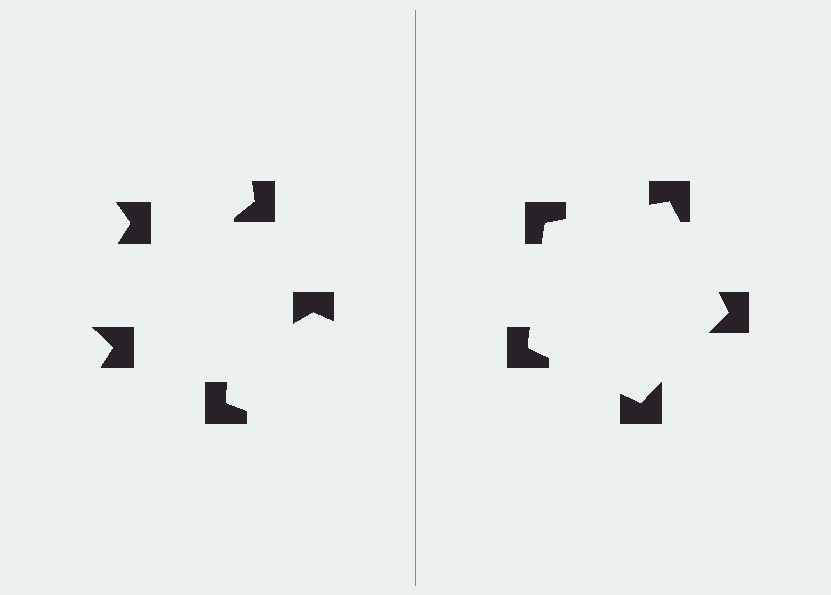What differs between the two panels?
The notched squares are positioned identically on both sides; only the wedge orientations differ. On the right they align to a pentagon; on the left they are misaligned.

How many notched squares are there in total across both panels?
10 — 5 on each side.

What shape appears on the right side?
An illusory pentagon.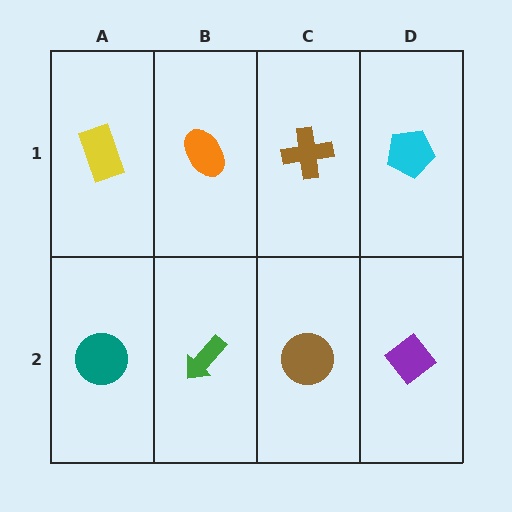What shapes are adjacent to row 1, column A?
A teal circle (row 2, column A), an orange ellipse (row 1, column B).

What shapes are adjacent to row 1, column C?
A brown circle (row 2, column C), an orange ellipse (row 1, column B), a cyan pentagon (row 1, column D).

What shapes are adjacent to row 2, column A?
A yellow rectangle (row 1, column A), a green arrow (row 2, column B).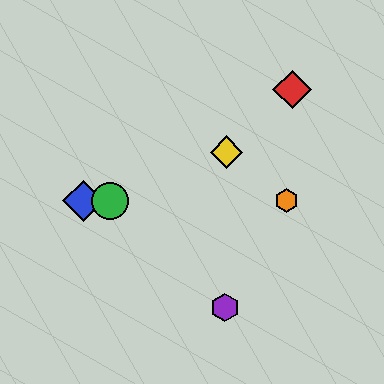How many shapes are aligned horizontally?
3 shapes (the blue diamond, the green circle, the orange hexagon) are aligned horizontally.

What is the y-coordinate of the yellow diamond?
The yellow diamond is at y≈152.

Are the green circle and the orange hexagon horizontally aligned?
Yes, both are at y≈201.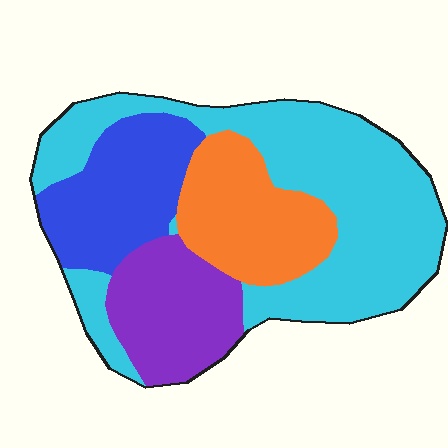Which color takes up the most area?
Cyan, at roughly 45%.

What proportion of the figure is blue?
Blue takes up about one fifth (1/5) of the figure.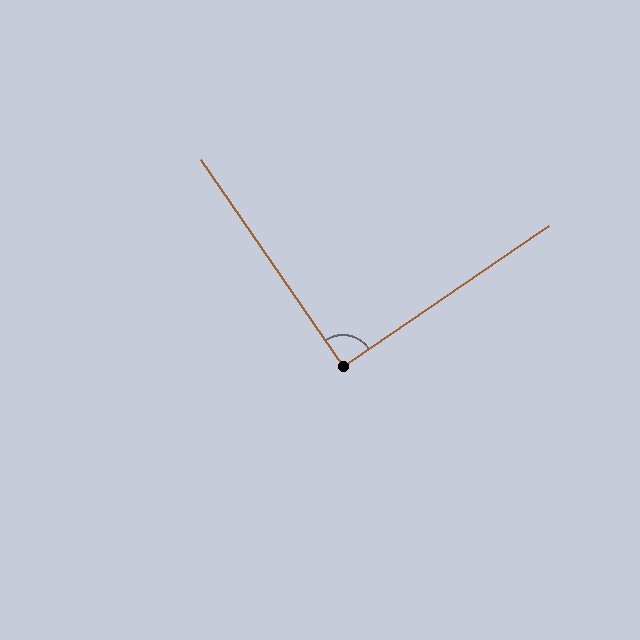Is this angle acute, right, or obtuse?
It is approximately a right angle.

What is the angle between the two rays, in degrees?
Approximately 90 degrees.